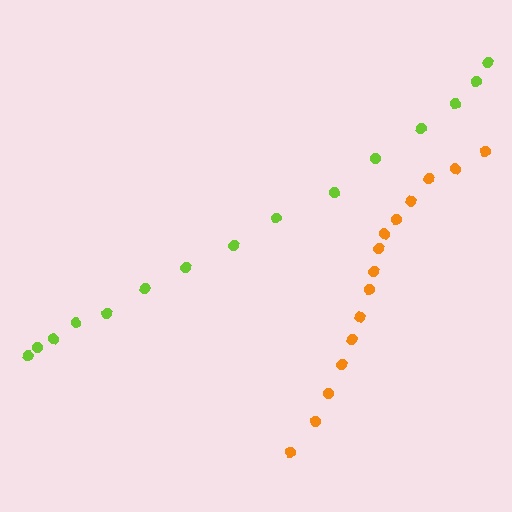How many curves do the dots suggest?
There are 2 distinct paths.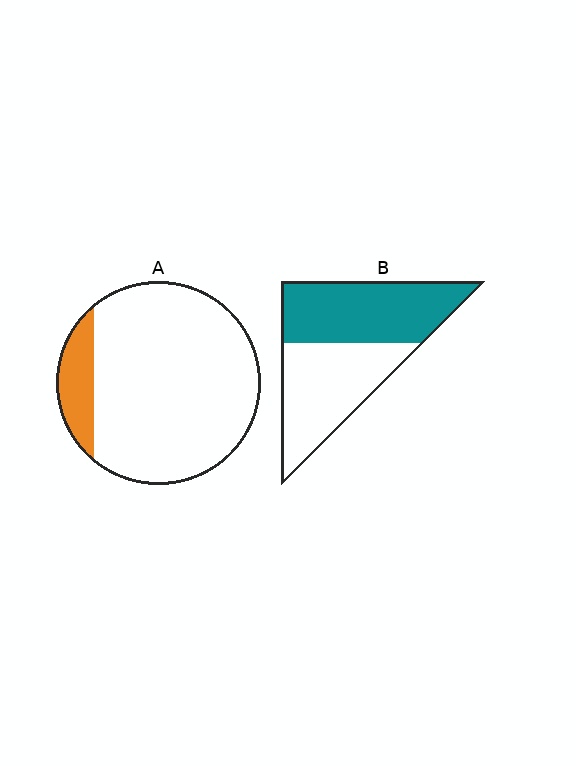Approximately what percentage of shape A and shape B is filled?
A is approximately 15% and B is approximately 50%.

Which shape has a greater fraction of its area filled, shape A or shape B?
Shape B.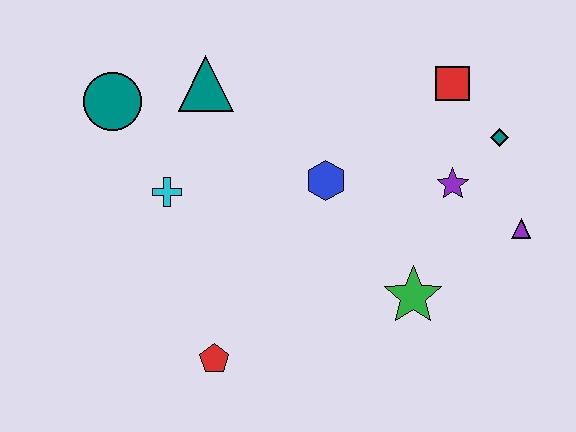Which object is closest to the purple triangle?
The purple star is closest to the purple triangle.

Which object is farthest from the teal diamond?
The teal circle is farthest from the teal diamond.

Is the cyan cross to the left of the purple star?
Yes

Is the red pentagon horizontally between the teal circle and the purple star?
Yes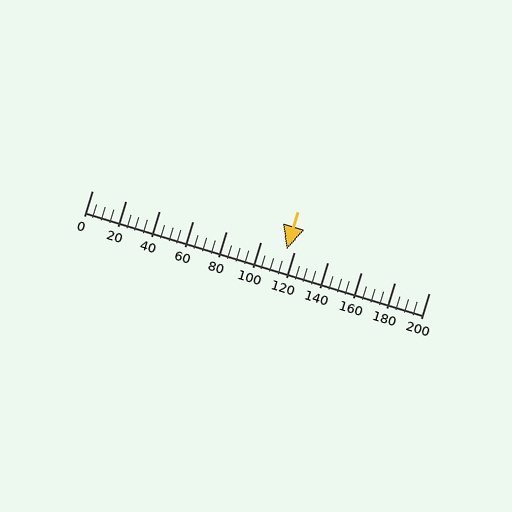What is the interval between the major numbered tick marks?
The major tick marks are spaced 20 units apart.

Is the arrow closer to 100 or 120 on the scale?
The arrow is closer to 120.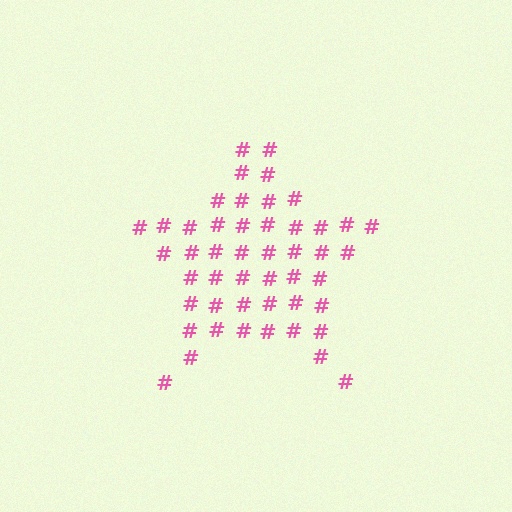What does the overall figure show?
The overall figure shows a star.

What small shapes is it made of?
It is made of small hash symbols.